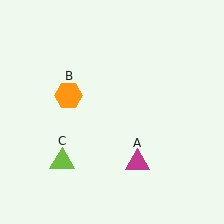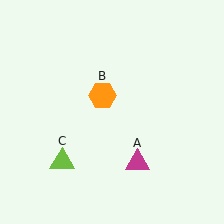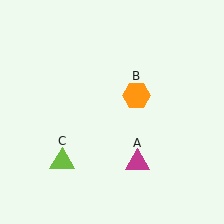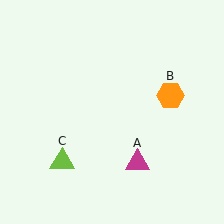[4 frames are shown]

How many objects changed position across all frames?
1 object changed position: orange hexagon (object B).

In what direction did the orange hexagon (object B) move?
The orange hexagon (object B) moved right.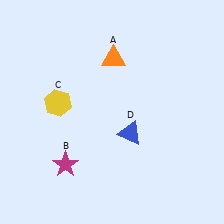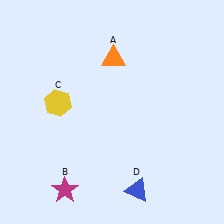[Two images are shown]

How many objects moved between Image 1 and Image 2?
2 objects moved between the two images.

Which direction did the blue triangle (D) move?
The blue triangle (D) moved down.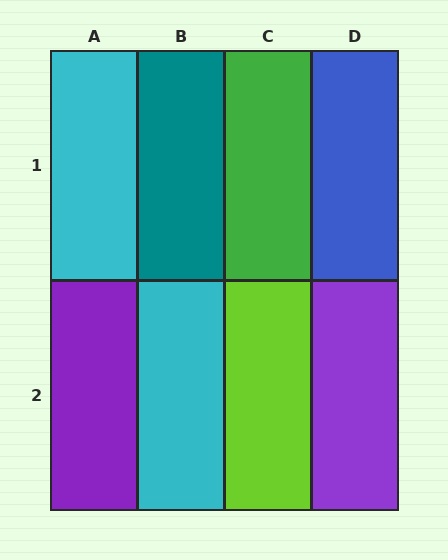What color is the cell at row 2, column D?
Purple.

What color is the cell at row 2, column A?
Purple.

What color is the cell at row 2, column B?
Cyan.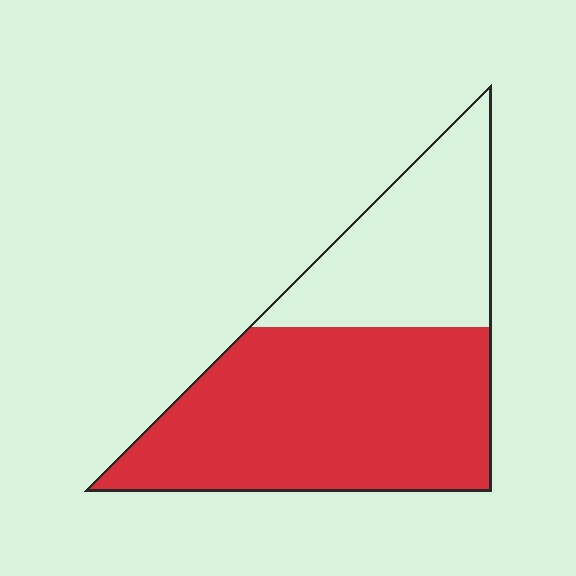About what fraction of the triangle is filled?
About five eighths (5/8).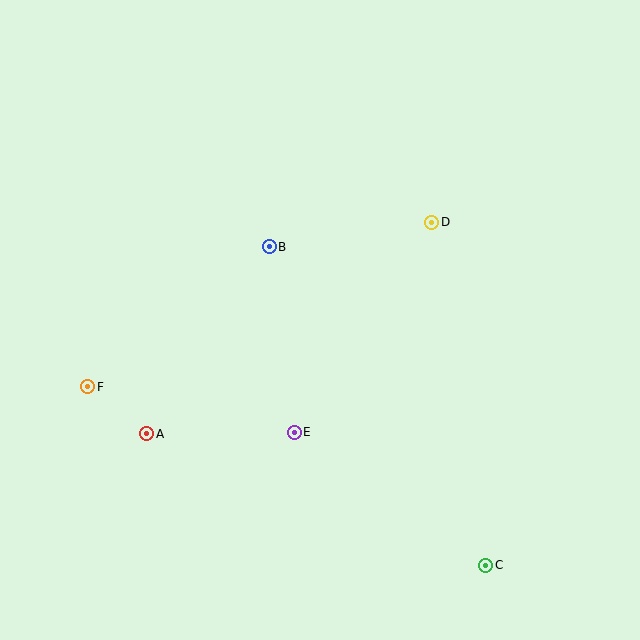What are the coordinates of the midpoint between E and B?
The midpoint between E and B is at (282, 340).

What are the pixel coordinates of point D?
Point D is at (432, 222).